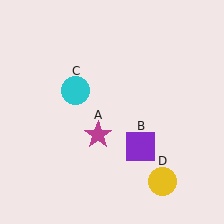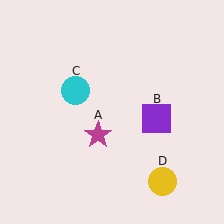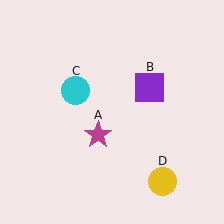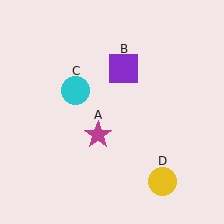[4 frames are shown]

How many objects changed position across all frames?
1 object changed position: purple square (object B).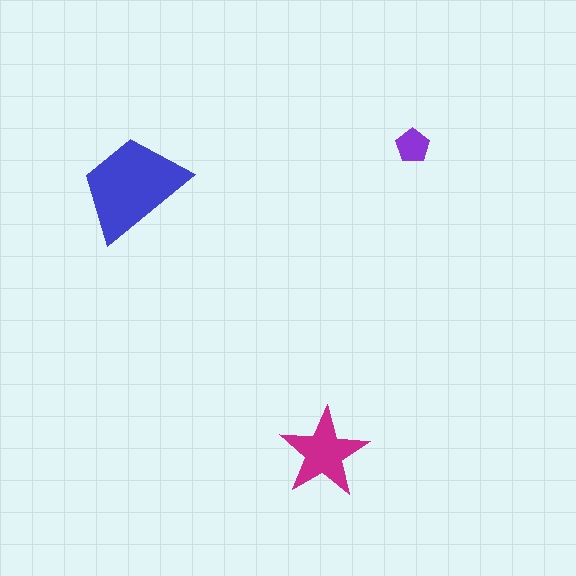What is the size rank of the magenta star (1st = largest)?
2nd.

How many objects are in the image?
There are 3 objects in the image.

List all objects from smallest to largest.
The purple pentagon, the magenta star, the blue trapezoid.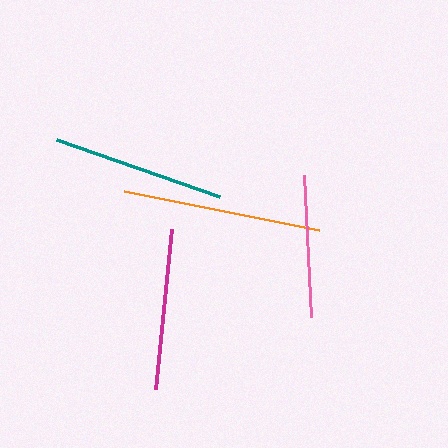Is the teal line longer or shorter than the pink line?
The teal line is longer than the pink line.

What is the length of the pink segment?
The pink segment is approximately 142 pixels long.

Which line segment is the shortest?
The pink line is the shortest at approximately 142 pixels.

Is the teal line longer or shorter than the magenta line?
The teal line is longer than the magenta line.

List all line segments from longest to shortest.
From longest to shortest: orange, teal, magenta, pink.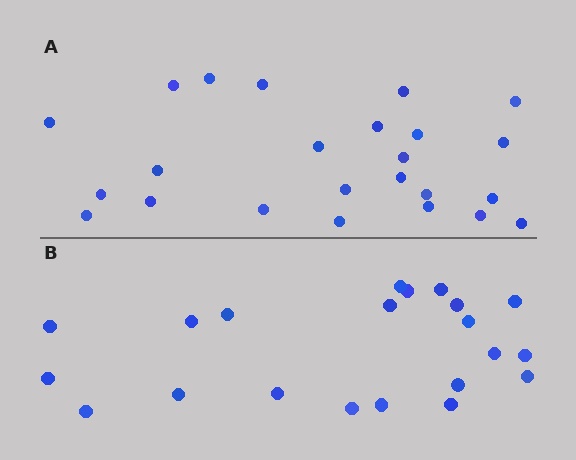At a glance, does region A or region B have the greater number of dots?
Region A (the top region) has more dots.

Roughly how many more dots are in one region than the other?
Region A has just a few more — roughly 2 or 3 more dots than region B.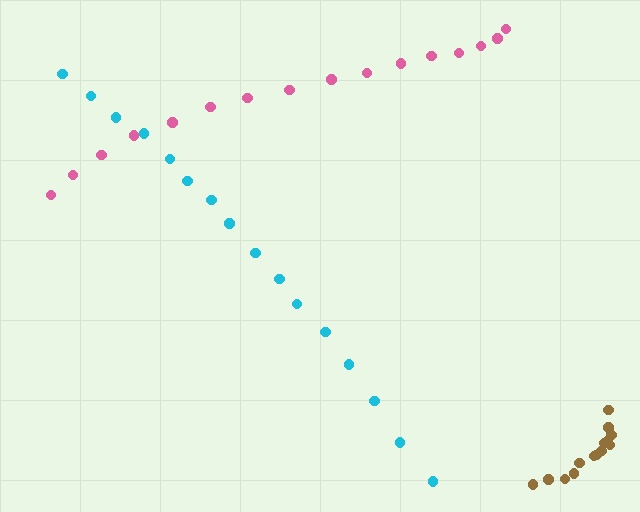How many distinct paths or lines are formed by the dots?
There are 3 distinct paths.